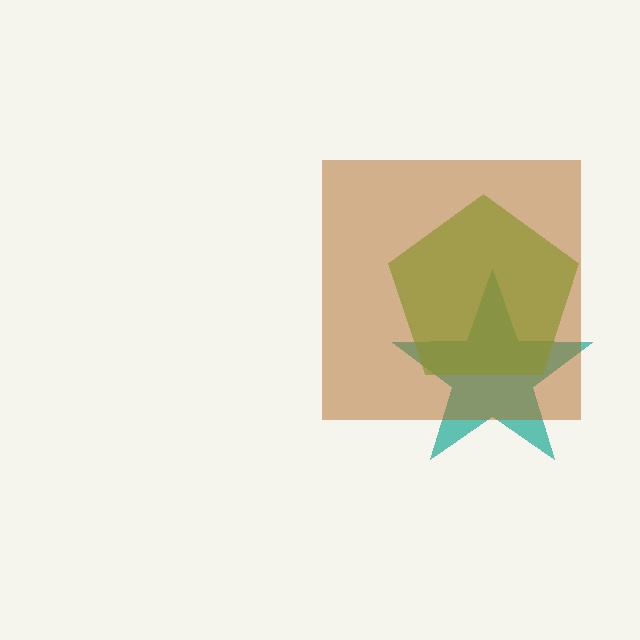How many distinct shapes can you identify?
There are 3 distinct shapes: a teal star, a lime pentagon, a brown square.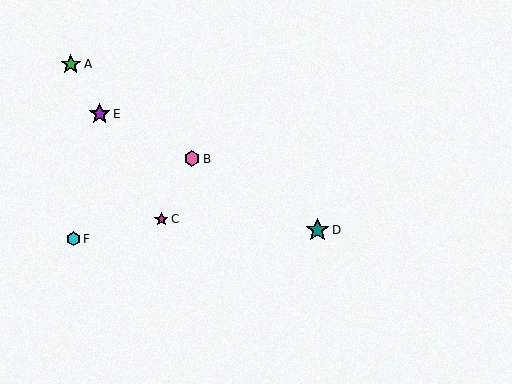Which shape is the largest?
The teal star (labeled D) is the largest.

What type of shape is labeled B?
Shape B is a pink hexagon.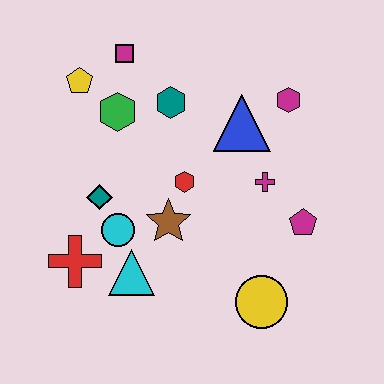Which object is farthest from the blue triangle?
The red cross is farthest from the blue triangle.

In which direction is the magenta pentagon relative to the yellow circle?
The magenta pentagon is above the yellow circle.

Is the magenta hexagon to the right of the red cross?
Yes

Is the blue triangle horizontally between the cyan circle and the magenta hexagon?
Yes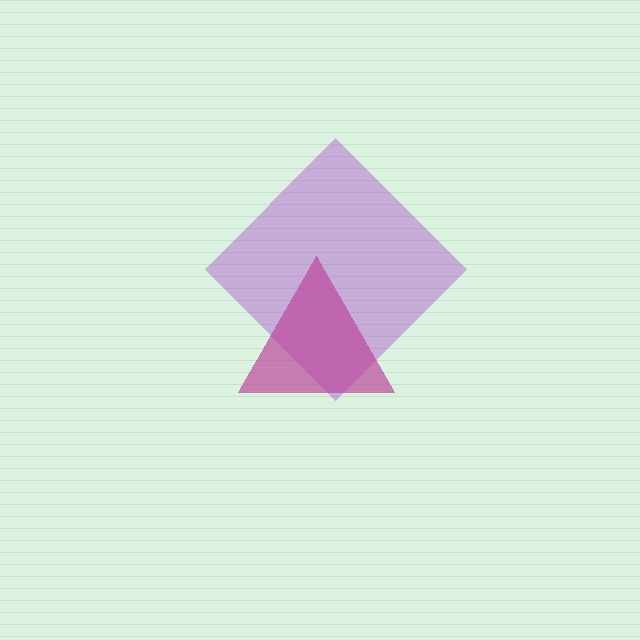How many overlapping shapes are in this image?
There are 2 overlapping shapes in the image.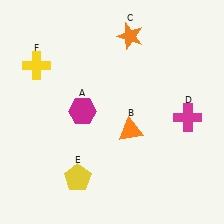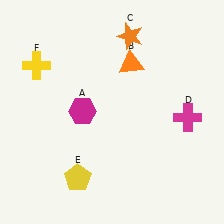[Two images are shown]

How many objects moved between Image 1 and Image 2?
1 object moved between the two images.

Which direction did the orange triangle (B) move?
The orange triangle (B) moved up.